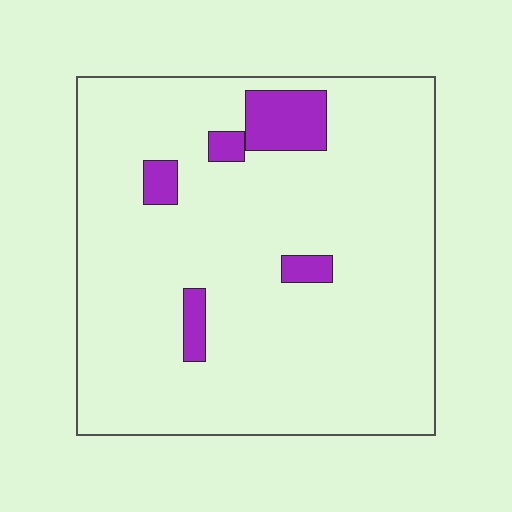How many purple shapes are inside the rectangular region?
5.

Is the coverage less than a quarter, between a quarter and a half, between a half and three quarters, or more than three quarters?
Less than a quarter.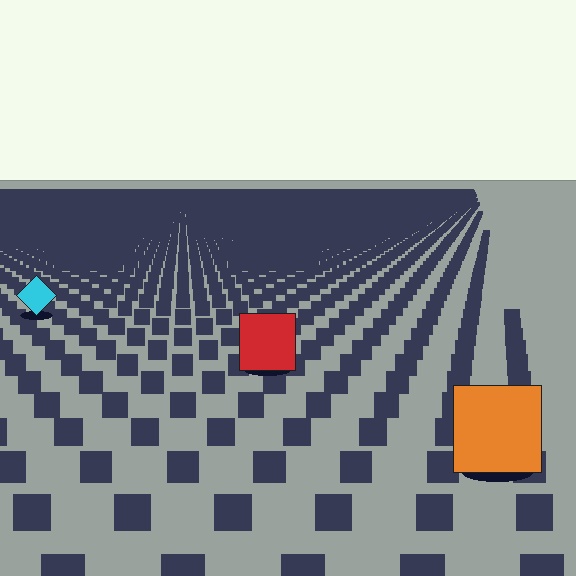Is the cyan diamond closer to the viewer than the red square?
No. The red square is closer — you can tell from the texture gradient: the ground texture is coarser near it.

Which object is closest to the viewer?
The orange square is closest. The texture marks near it are larger and more spread out.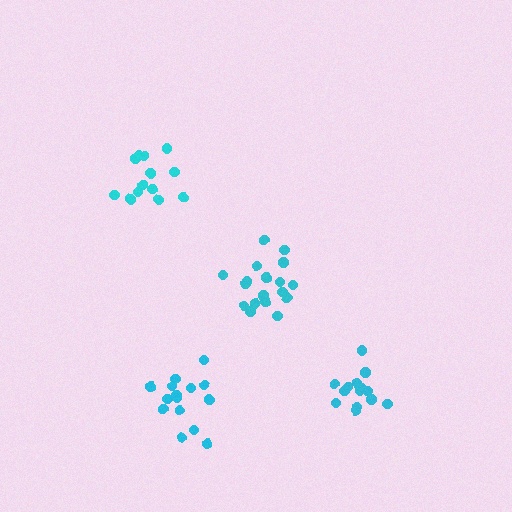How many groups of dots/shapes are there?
There are 4 groups.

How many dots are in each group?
Group 1: 19 dots, Group 2: 14 dots, Group 3: 14 dots, Group 4: 16 dots (63 total).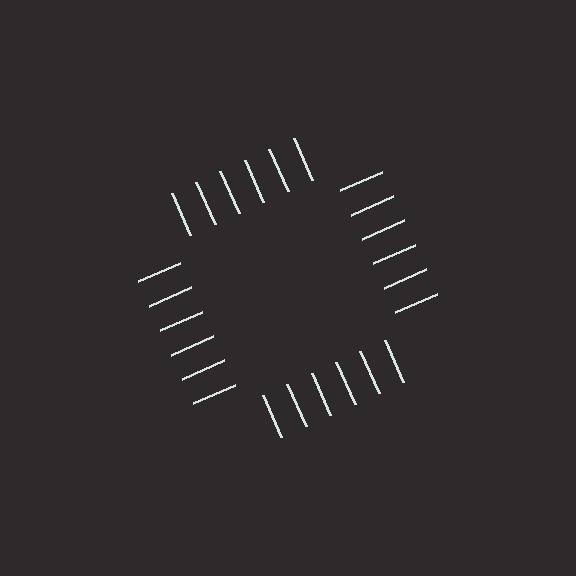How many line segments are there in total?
24 — 6 along each of the 4 edges.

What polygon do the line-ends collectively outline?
An illusory square — the line segments terminate on its edges but no continuous stroke is drawn.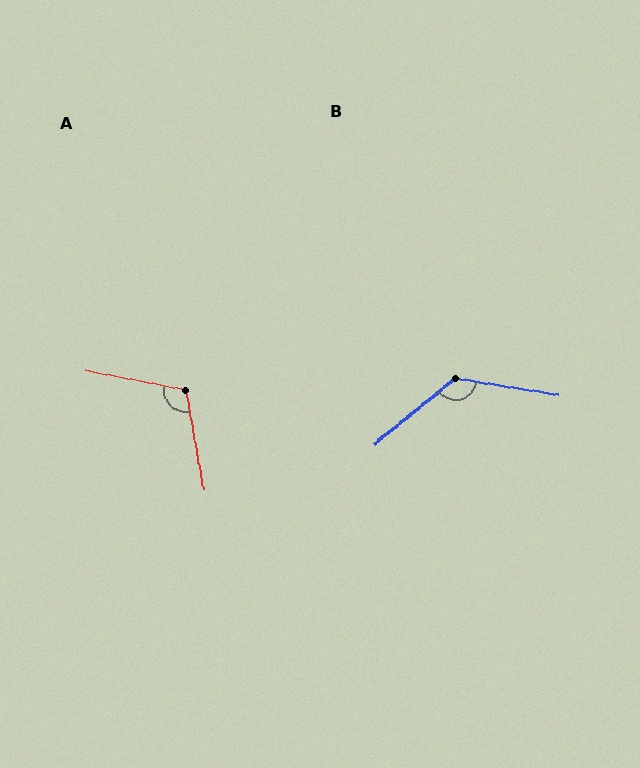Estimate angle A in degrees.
Approximately 111 degrees.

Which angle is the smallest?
A, at approximately 111 degrees.